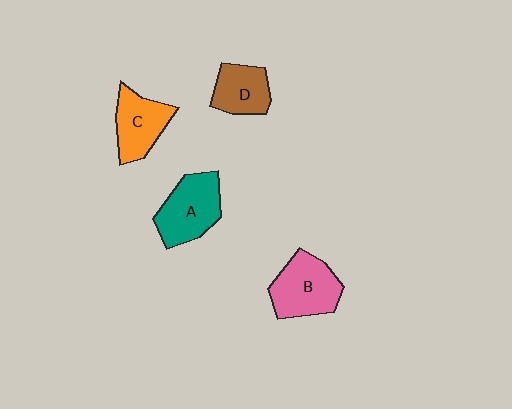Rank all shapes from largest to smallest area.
From largest to smallest: B (pink), A (teal), C (orange), D (brown).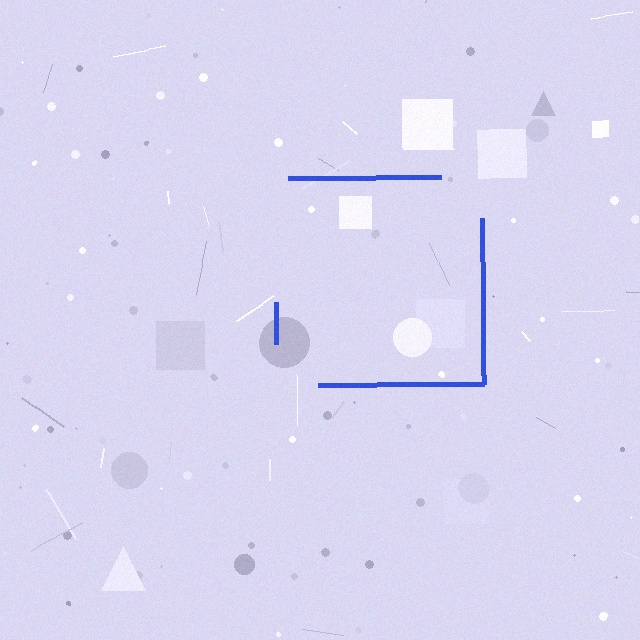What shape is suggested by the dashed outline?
The dashed outline suggests a square.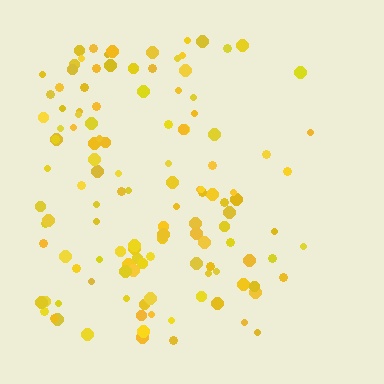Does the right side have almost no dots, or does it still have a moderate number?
Still a moderate number, just noticeably fewer than the left.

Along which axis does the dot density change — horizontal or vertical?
Horizontal.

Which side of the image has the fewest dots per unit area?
The right.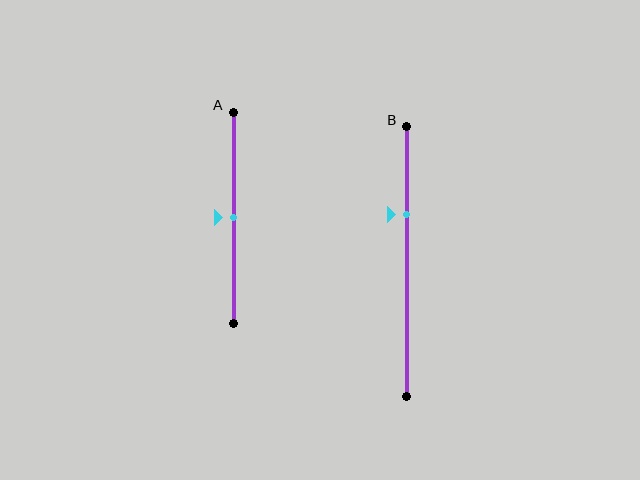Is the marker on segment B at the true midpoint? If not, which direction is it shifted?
No, the marker on segment B is shifted upward by about 18% of the segment length.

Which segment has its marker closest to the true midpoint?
Segment A has its marker closest to the true midpoint.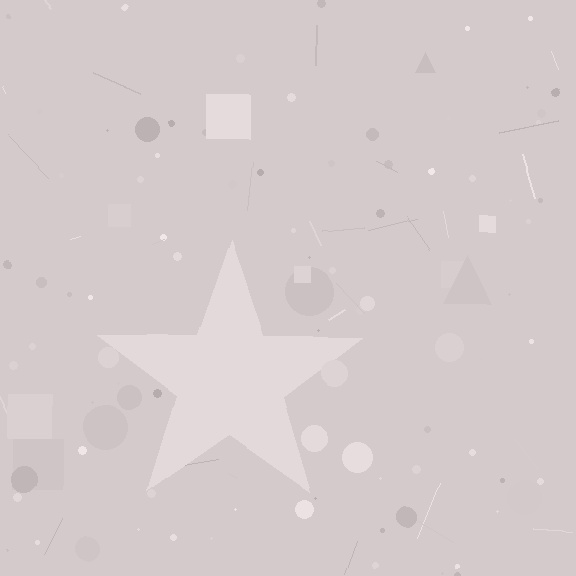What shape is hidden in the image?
A star is hidden in the image.